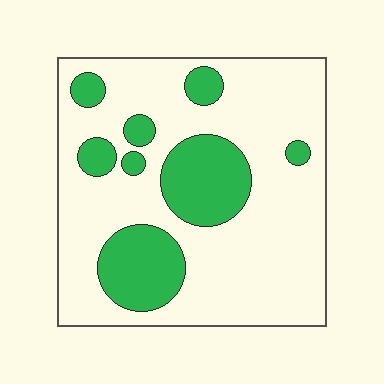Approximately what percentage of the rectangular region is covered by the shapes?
Approximately 25%.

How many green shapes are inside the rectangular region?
8.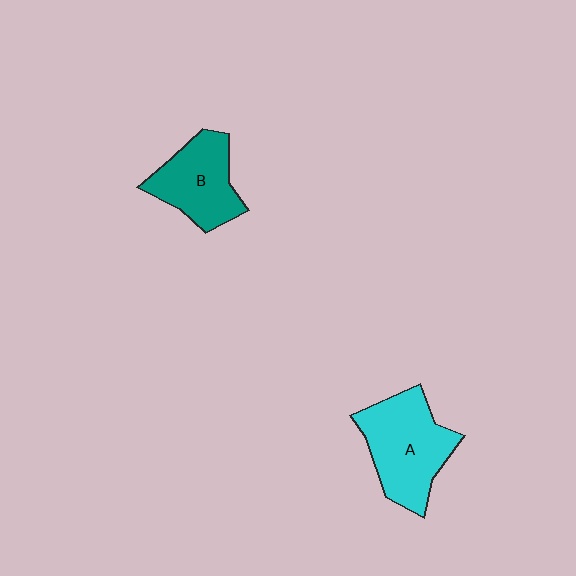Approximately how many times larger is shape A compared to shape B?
Approximately 1.3 times.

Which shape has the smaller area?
Shape B (teal).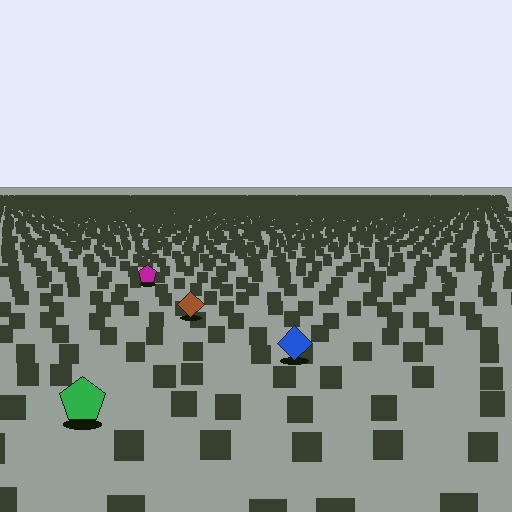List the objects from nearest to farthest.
From nearest to farthest: the green pentagon, the blue diamond, the brown diamond, the magenta pentagon.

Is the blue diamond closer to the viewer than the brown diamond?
Yes. The blue diamond is closer — you can tell from the texture gradient: the ground texture is coarser near it.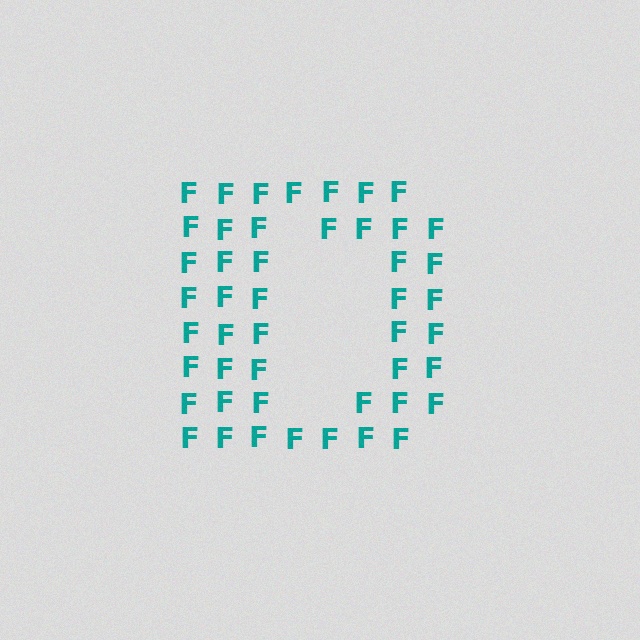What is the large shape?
The large shape is the letter D.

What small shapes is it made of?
It is made of small letter F's.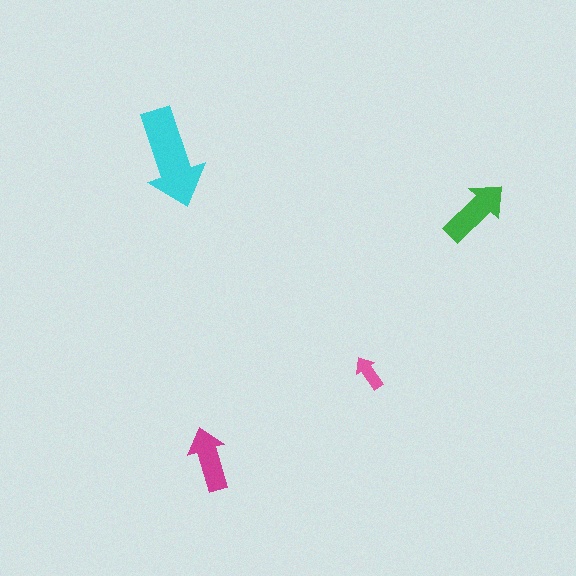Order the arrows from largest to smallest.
the cyan one, the green one, the magenta one, the pink one.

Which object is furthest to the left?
The cyan arrow is leftmost.